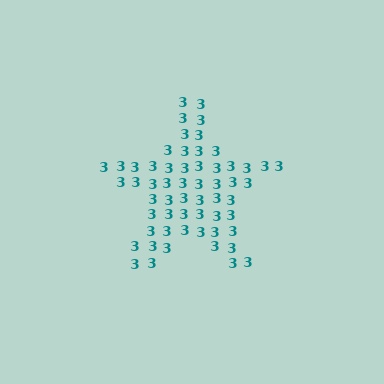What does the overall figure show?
The overall figure shows a star.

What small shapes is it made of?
It is made of small digit 3's.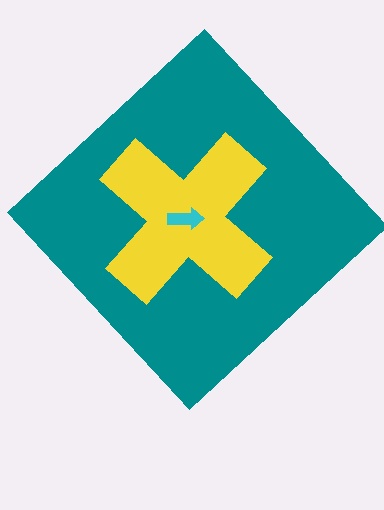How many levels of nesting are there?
3.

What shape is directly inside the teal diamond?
The yellow cross.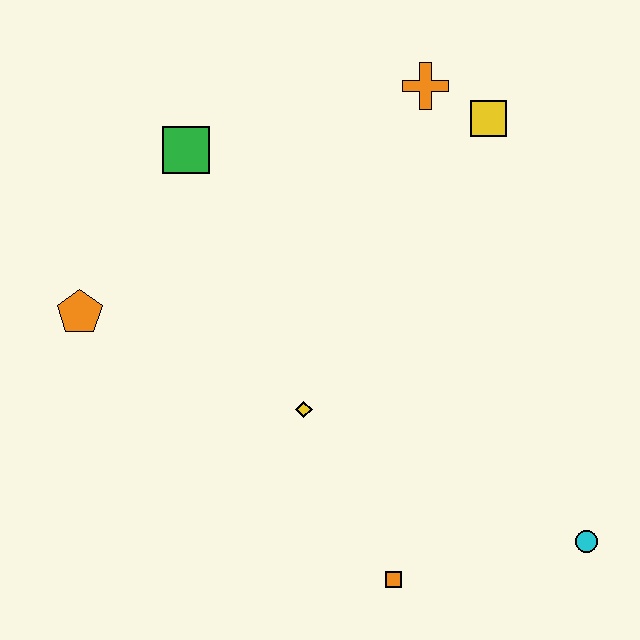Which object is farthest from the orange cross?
The orange square is farthest from the orange cross.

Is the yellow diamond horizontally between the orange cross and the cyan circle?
No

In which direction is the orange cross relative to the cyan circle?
The orange cross is above the cyan circle.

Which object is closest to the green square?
The orange pentagon is closest to the green square.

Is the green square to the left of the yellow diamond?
Yes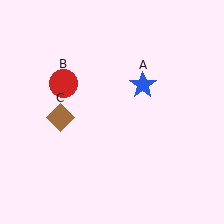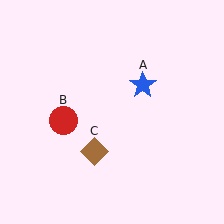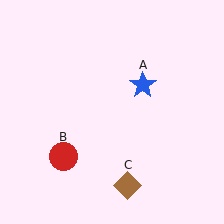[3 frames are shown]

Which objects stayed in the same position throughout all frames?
Blue star (object A) remained stationary.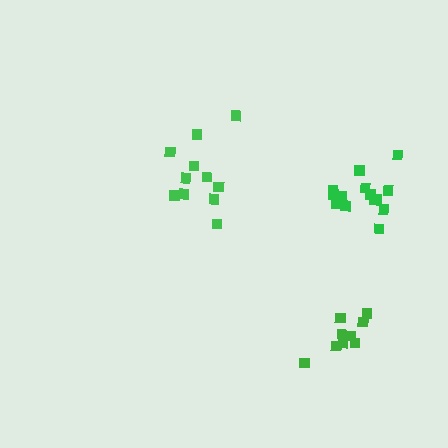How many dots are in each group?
Group 1: 11 dots, Group 2: 10 dots, Group 3: 14 dots (35 total).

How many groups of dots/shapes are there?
There are 3 groups.